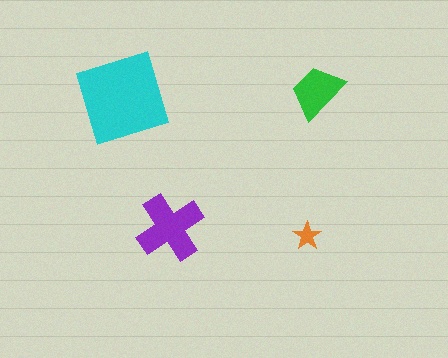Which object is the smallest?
The orange star.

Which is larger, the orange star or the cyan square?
The cyan square.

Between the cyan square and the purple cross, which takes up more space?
The cyan square.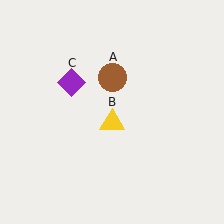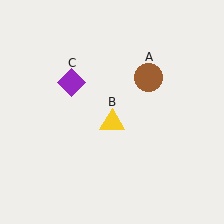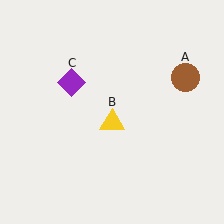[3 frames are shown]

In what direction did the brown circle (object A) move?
The brown circle (object A) moved right.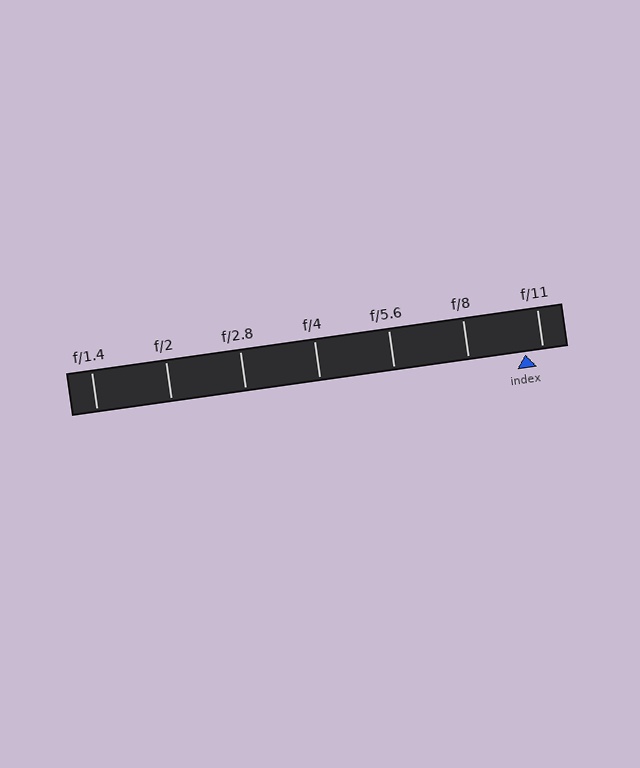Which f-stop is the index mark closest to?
The index mark is closest to f/11.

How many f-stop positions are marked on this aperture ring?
There are 7 f-stop positions marked.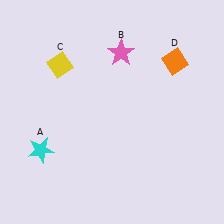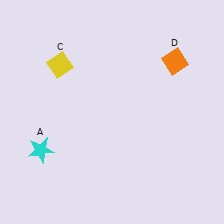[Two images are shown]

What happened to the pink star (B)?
The pink star (B) was removed in Image 2. It was in the top-right area of Image 1.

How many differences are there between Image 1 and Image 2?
There is 1 difference between the two images.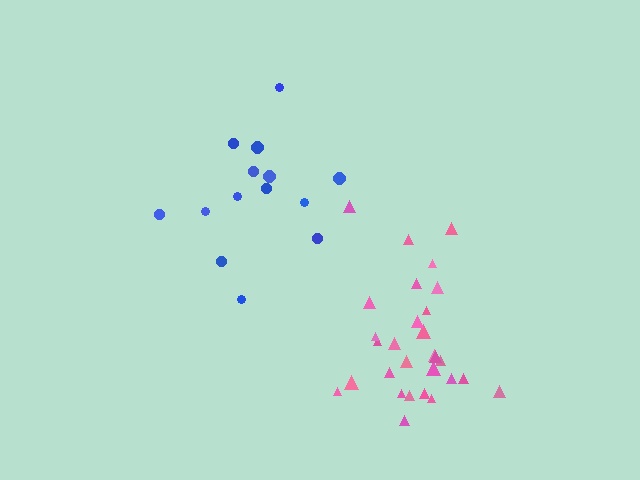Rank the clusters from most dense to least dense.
pink, blue.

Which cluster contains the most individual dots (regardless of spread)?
Pink (29).